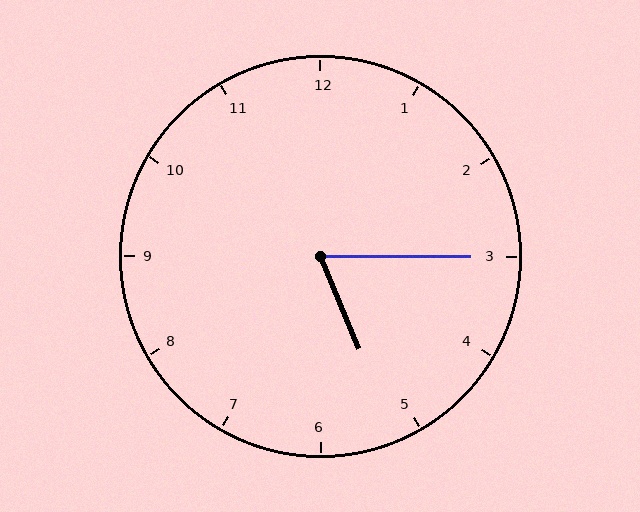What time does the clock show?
5:15.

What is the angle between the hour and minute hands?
Approximately 68 degrees.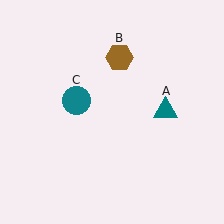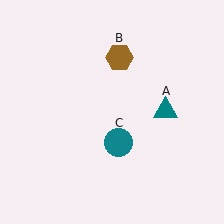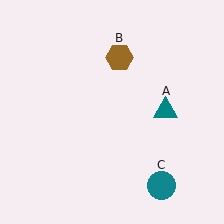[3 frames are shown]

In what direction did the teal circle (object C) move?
The teal circle (object C) moved down and to the right.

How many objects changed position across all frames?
1 object changed position: teal circle (object C).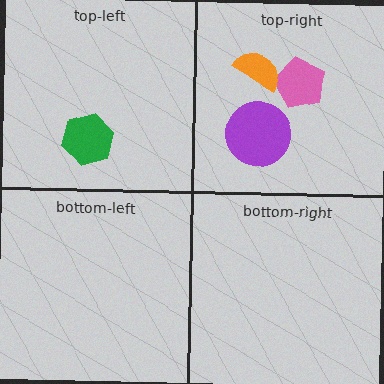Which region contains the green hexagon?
The top-left region.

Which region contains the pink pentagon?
The top-right region.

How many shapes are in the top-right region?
3.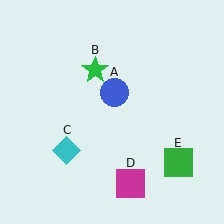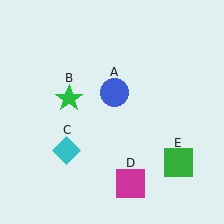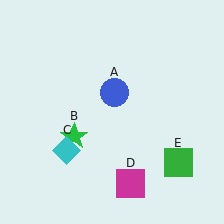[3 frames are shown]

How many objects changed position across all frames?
1 object changed position: green star (object B).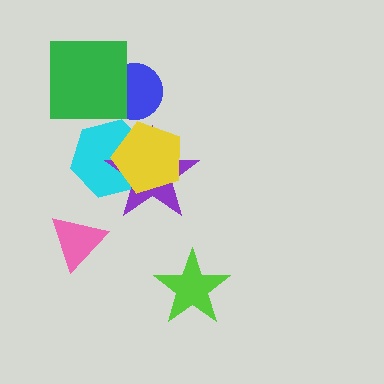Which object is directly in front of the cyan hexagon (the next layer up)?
The purple star is directly in front of the cyan hexagon.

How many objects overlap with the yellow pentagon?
2 objects overlap with the yellow pentagon.